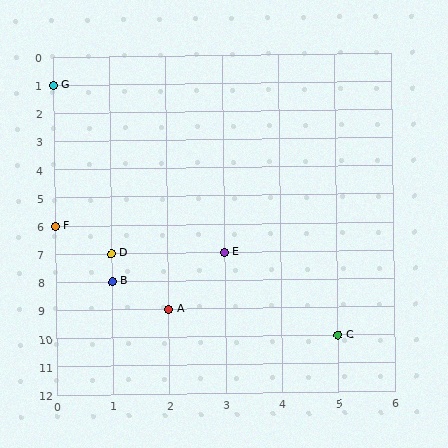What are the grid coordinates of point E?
Point E is at grid coordinates (3, 7).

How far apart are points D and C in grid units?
Points D and C are 4 columns and 3 rows apart (about 5.0 grid units diagonally).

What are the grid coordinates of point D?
Point D is at grid coordinates (1, 7).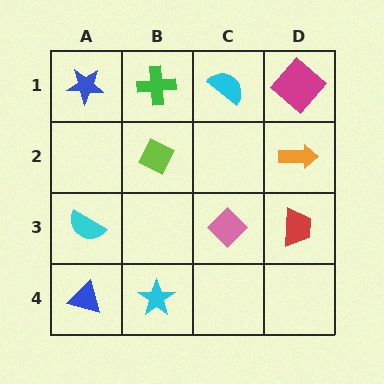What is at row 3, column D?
A red trapezoid.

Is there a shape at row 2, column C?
No, that cell is empty.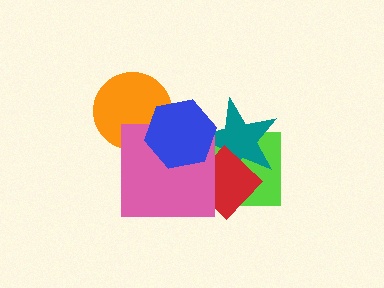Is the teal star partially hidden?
Yes, it is partially covered by another shape.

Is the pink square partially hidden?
Yes, it is partially covered by another shape.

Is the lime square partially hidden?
Yes, it is partially covered by another shape.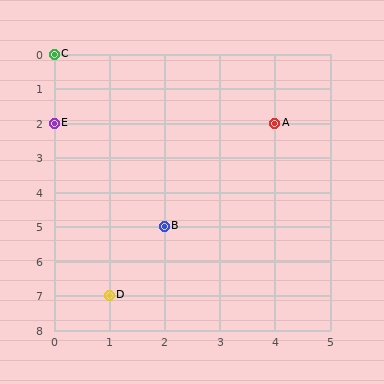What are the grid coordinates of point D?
Point D is at grid coordinates (1, 7).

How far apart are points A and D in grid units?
Points A and D are 3 columns and 5 rows apart (about 5.8 grid units diagonally).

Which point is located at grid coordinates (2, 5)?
Point B is at (2, 5).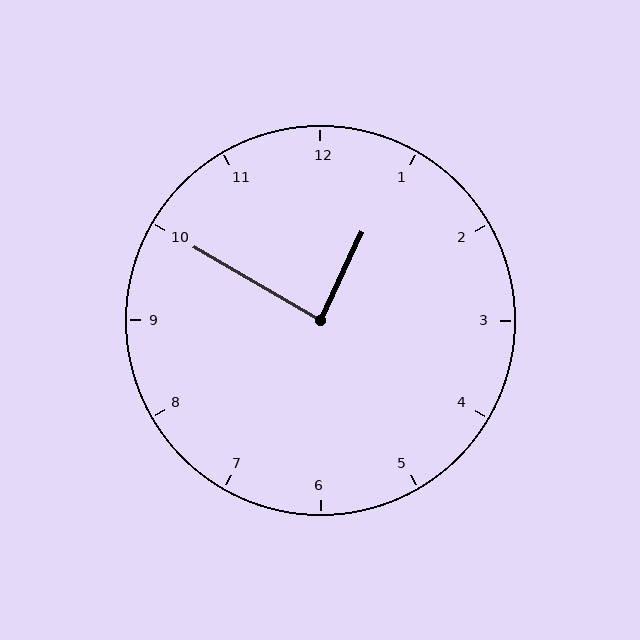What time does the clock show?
12:50.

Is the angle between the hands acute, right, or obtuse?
It is right.